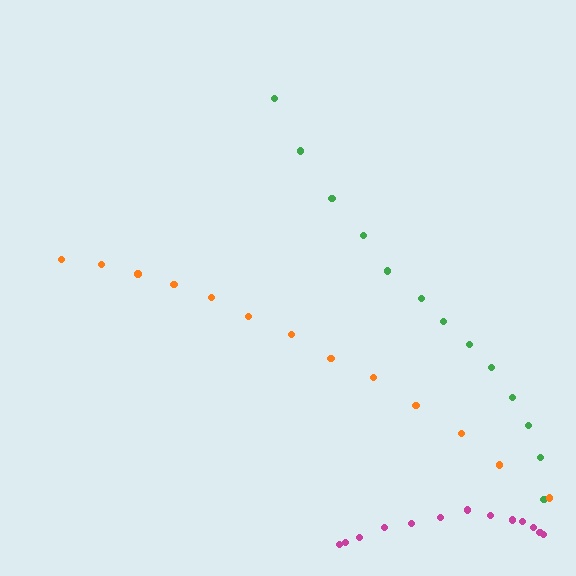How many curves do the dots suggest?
There are 3 distinct paths.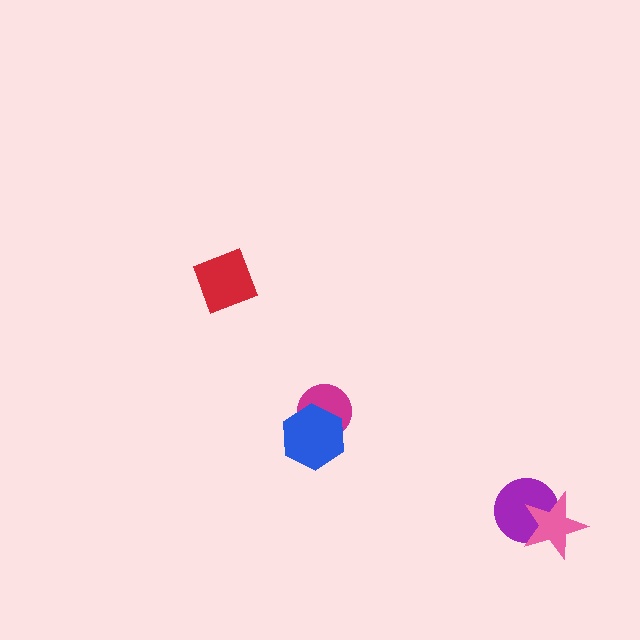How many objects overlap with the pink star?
1 object overlaps with the pink star.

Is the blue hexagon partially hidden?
No, no other shape covers it.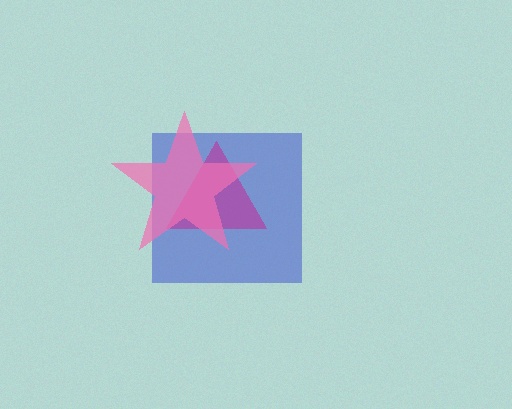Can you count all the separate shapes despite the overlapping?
Yes, there are 3 separate shapes.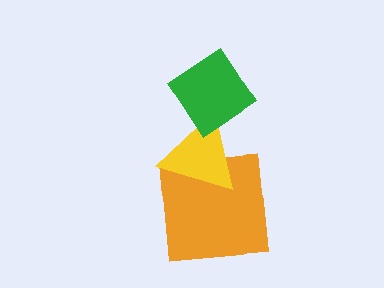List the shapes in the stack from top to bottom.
From top to bottom: the green diamond, the yellow triangle, the orange square.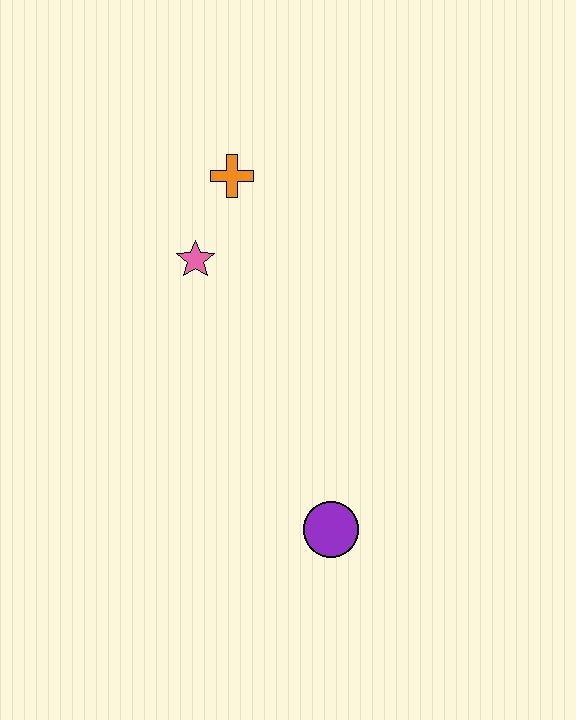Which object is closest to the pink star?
The orange cross is closest to the pink star.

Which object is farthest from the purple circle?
The orange cross is farthest from the purple circle.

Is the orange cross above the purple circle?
Yes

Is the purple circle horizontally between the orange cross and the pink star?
No